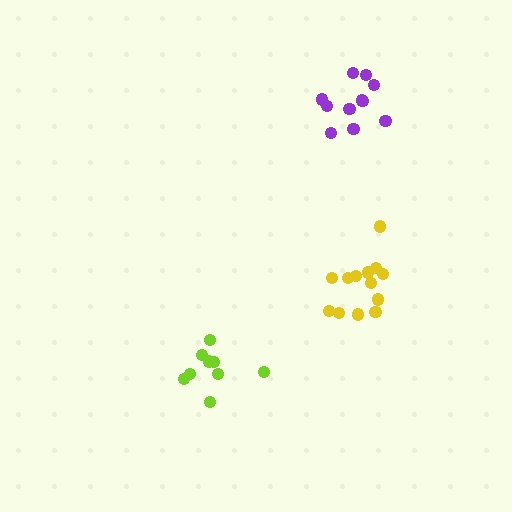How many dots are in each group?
Group 1: 11 dots, Group 2: 13 dots, Group 3: 9 dots (33 total).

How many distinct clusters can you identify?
There are 3 distinct clusters.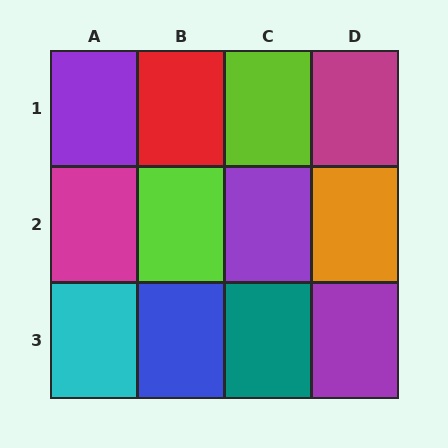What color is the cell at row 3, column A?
Cyan.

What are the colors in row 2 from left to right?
Magenta, lime, purple, orange.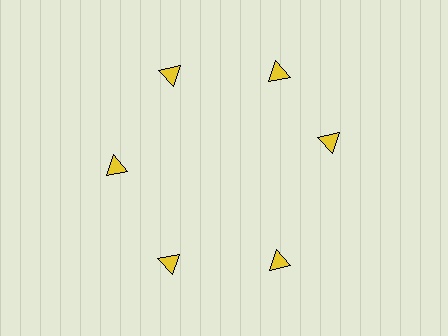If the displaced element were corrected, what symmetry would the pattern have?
It would have 6-fold rotational symmetry — the pattern would map onto itself every 60 degrees.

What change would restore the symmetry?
The symmetry would be restored by rotating it back into even spacing with its neighbors so that all 6 triangles sit at equal angles and equal distance from the center.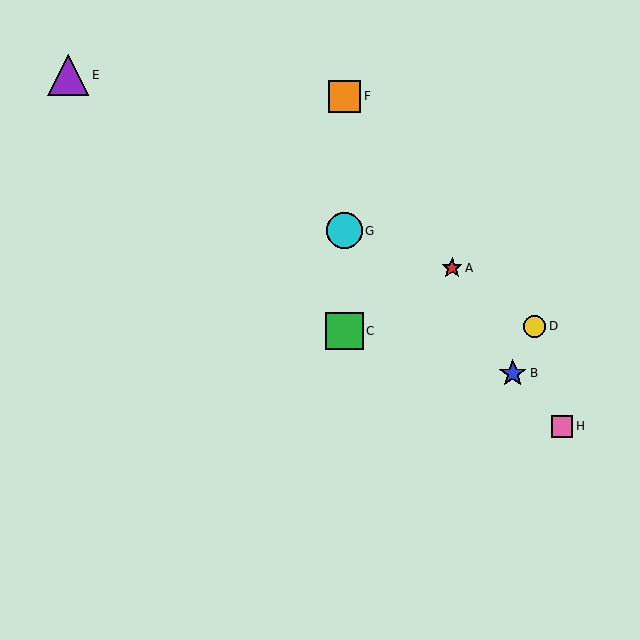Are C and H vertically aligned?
No, C is at x≈345 and H is at x≈562.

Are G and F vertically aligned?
Yes, both are at x≈345.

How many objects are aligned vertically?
3 objects (C, F, G) are aligned vertically.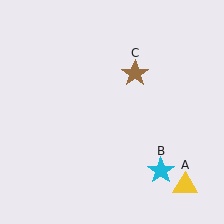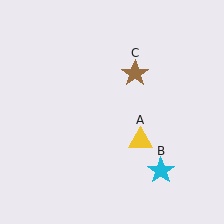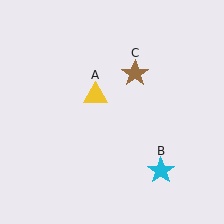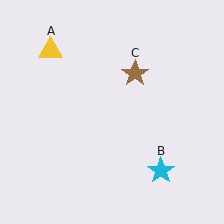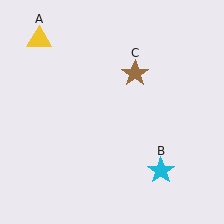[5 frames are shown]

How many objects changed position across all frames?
1 object changed position: yellow triangle (object A).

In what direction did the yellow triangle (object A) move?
The yellow triangle (object A) moved up and to the left.